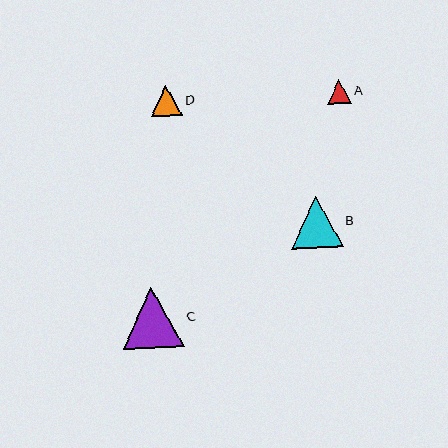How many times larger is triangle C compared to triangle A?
Triangle C is approximately 2.7 times the size of triangle A.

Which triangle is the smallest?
Triangle A is the smallest with a size of approximately 23 pixels.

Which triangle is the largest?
Triangle C is the largest with a size of approximately 62 pixels.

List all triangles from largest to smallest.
From largest to smallest: C, B, D, A.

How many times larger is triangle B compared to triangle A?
Triangle B is approximately 2.2 times the size of triangle A.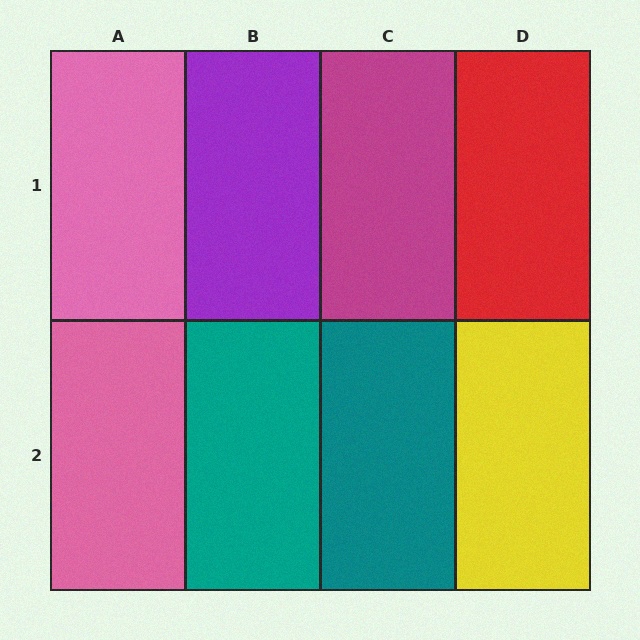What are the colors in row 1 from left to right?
Pink, purple, magenta, red.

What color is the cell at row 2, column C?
Teal.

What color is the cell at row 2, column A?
Pink.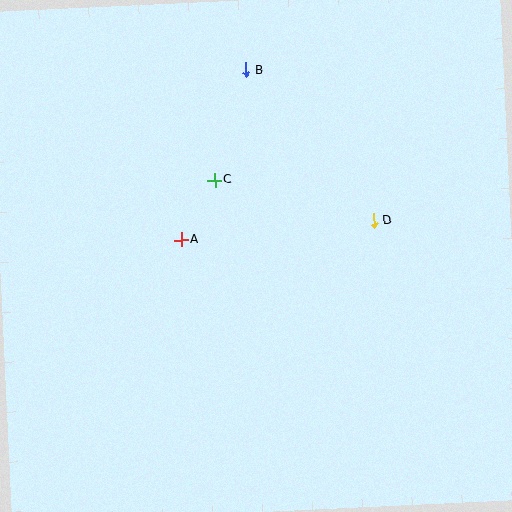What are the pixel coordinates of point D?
Point D is at (374, 220).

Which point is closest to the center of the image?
Point A at (182, 239) is closest to the center.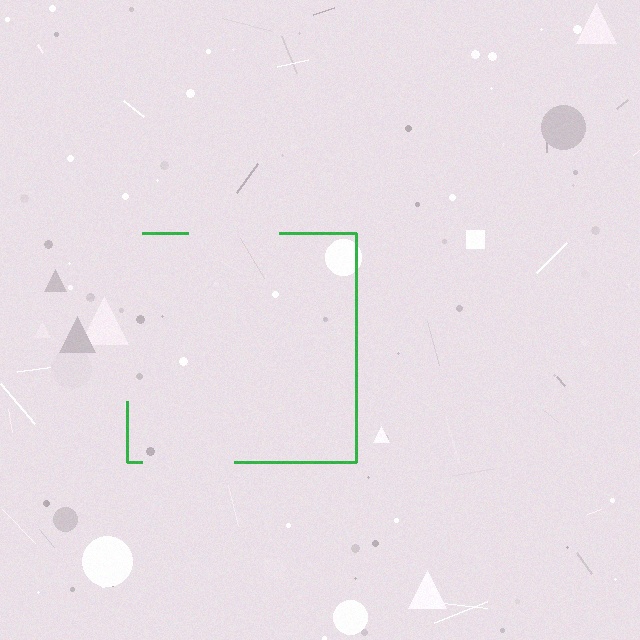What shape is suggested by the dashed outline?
The dashed outline suggests a square.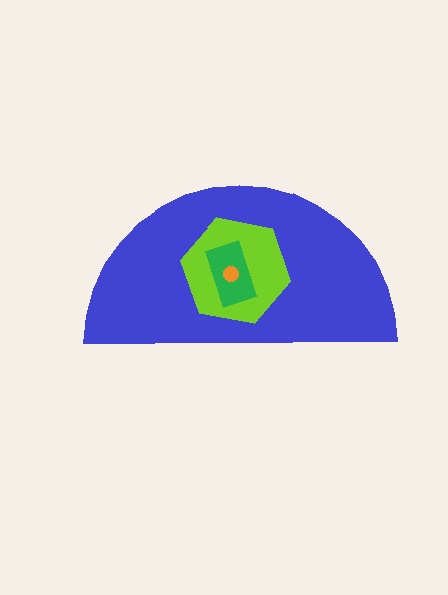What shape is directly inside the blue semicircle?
The lime hexagon.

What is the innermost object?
The orange circle.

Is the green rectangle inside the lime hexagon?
Yes.